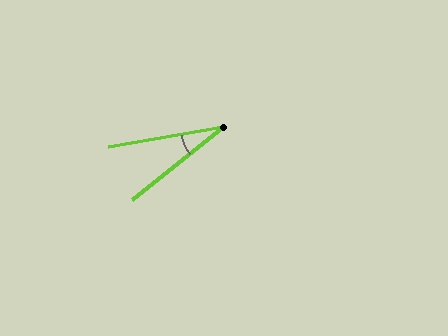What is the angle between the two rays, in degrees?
Approximately 29 degrees.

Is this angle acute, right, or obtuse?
It is acute.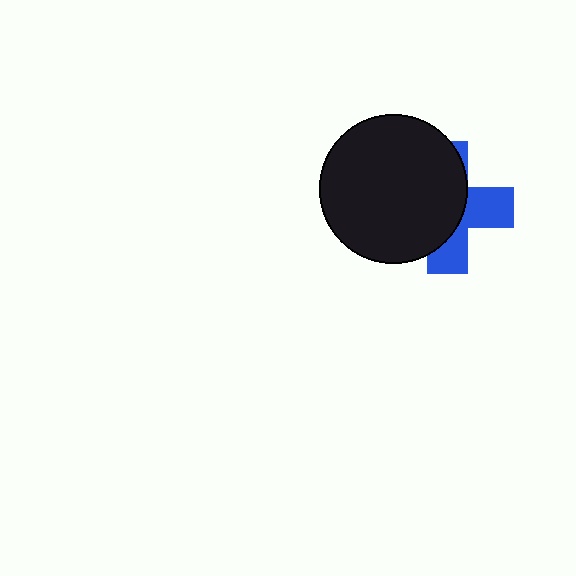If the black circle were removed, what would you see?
You would see the complete blue cross.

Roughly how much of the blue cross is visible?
A small part of it is visible (roughly 39%).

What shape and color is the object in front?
The object in front is a black circle.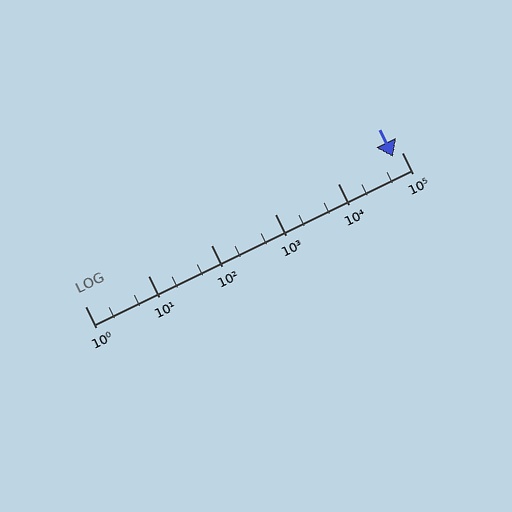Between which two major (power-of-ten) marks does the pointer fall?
The pointer is between 10000 and 100000.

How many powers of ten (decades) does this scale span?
The scale spans 5 decades, from 1 to 100000.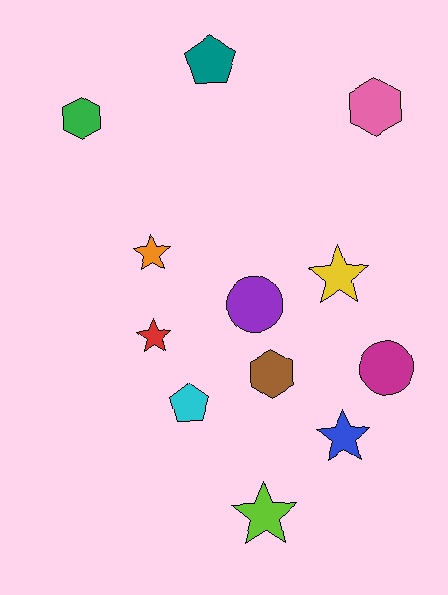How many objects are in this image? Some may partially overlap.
There are 12 objects.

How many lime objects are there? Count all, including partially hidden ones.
There is 1 lime object.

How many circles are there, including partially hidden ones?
There are 2 circles.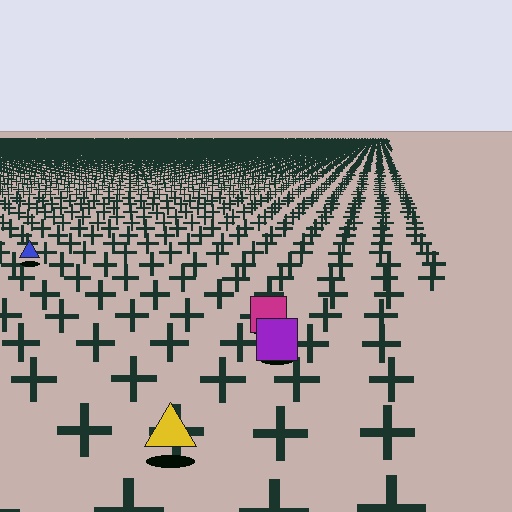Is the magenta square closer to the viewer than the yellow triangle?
No. The yellow triangle is closer — you can tell from the texture gradient: the ground texture is coarser near it.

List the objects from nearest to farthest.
From nearest to farthest: the yellow triangle, the purple square, the magenta square, the blue triangle.